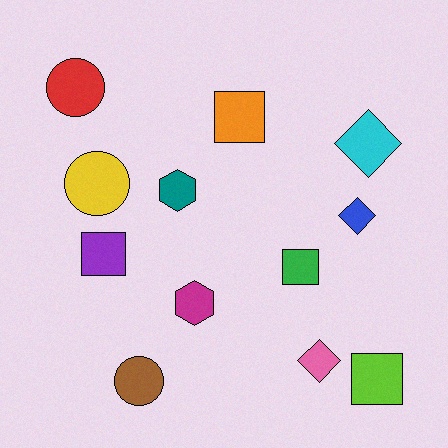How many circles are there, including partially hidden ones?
There are 3 circles.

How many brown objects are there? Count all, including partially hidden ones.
There is 1 brown object.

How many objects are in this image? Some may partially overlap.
There are 12 objects.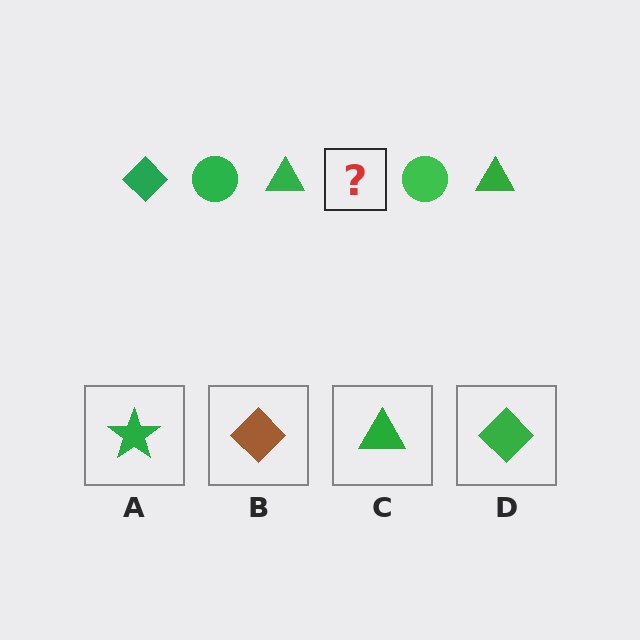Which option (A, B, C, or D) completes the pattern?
D.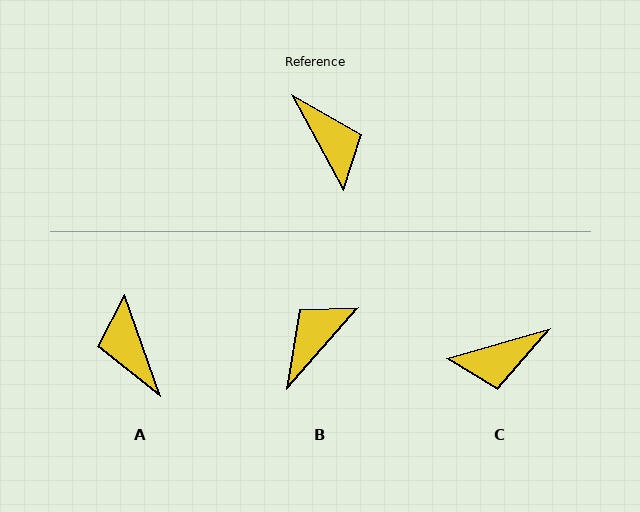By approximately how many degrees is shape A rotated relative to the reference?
Approximately 171 degrees counter-clockwise.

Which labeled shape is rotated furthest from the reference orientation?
A, about 171 degrees away.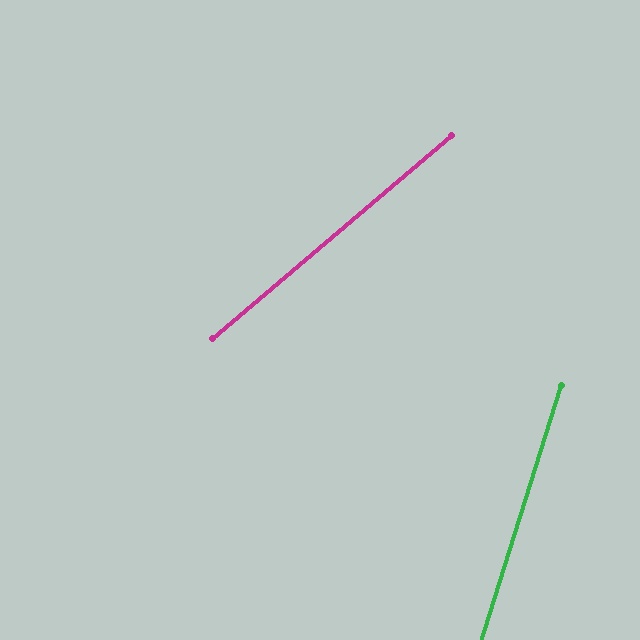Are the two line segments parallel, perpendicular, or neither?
Neither parallel nor perpendicular — they differ by about 32°.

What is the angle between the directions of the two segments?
Approximately 32 degrees.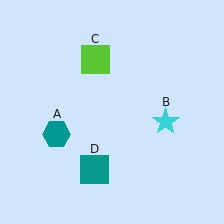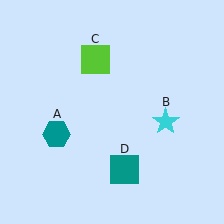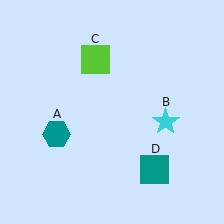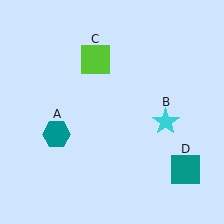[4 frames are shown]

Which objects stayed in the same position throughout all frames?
Teal hexagon (object A) and cyan star (object B) and lime square (object C) remained stationary.